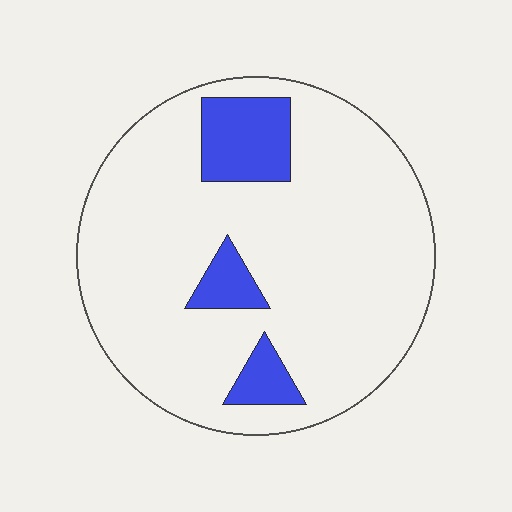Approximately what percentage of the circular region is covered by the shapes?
Approximately 15%.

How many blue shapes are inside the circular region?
3.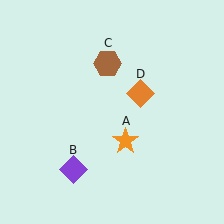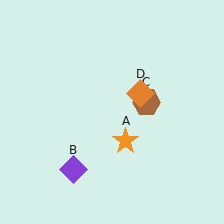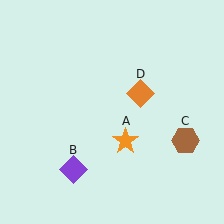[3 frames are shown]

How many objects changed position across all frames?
1 object changed position: brown hexagon (object C).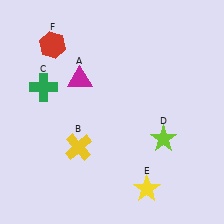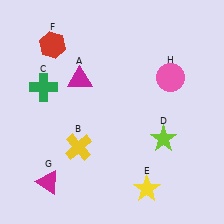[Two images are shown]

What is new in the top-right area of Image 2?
A pink circle (H) was added in the top-right area of Image 2.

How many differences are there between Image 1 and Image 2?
There are 2 differences between the two images.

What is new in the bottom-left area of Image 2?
A magenta triangle (G) was added in the bottom-left area of Image 2.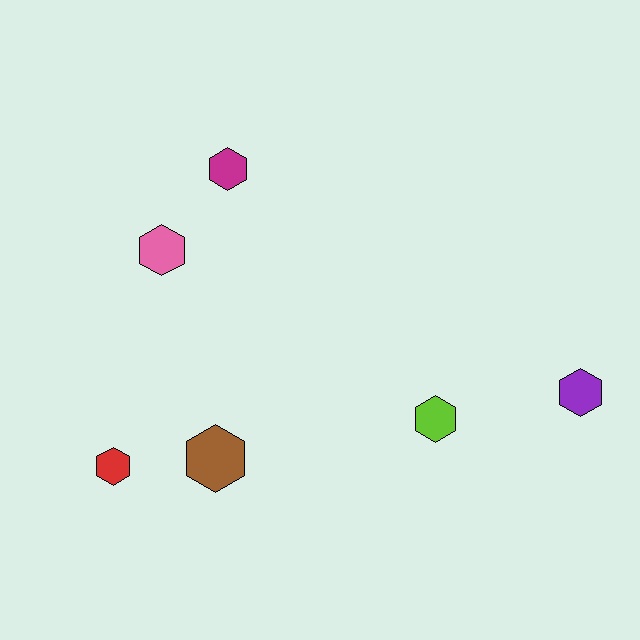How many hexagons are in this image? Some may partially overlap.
There are 6 hexagons.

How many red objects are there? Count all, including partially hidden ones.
There is 1 red object.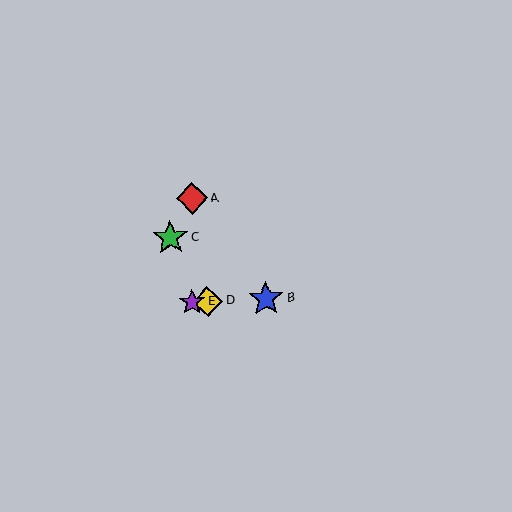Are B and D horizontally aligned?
Yes, both are at y≈299.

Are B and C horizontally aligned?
No, B is at y≈299 and C is at y≈238.